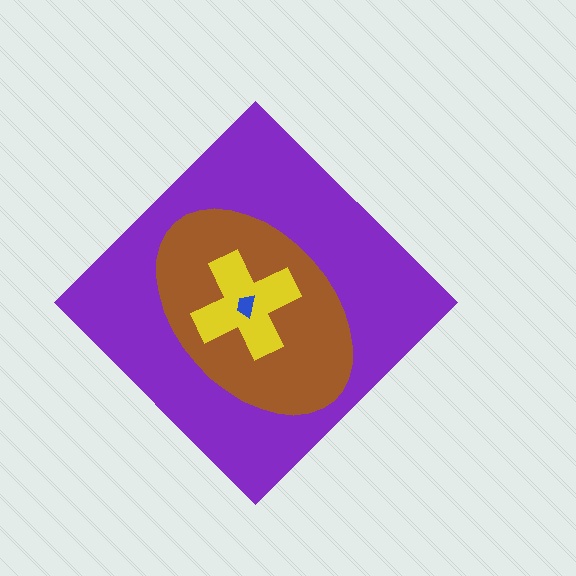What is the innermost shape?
The blue trapezoid.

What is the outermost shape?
The purple diamond.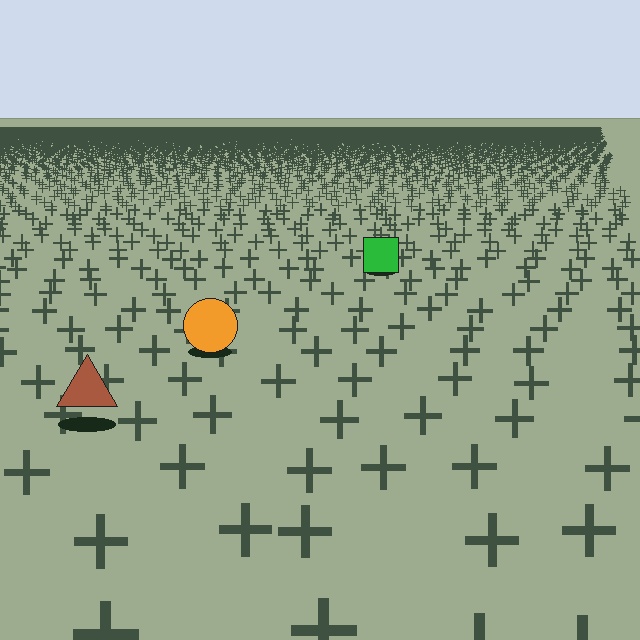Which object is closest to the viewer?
The brown triangle is closest. The texture marks near it are larger and more spread out.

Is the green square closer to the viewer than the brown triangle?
No. The brown triangle is closer — you can tell from the texture gradient: the ground texture is coarser near it.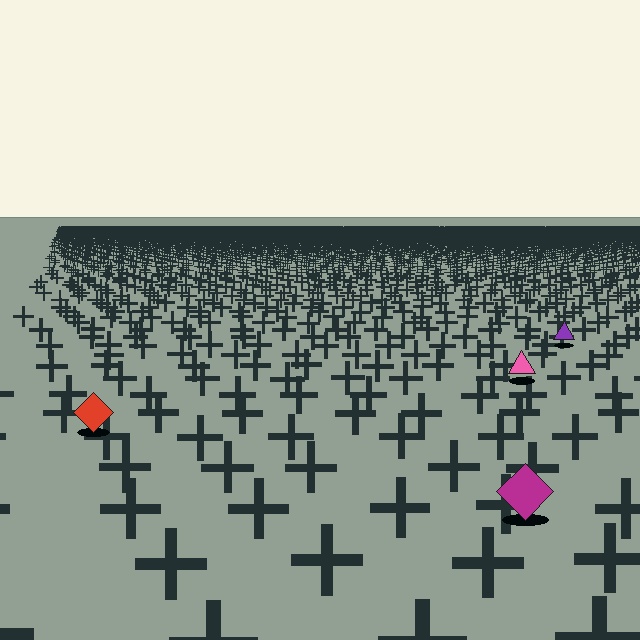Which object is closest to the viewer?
The magenta diamond is closest. The texture marks near it are larger and more spread out.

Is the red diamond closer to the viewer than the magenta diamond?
No. The magenta diamond is closer — you can tell from the texture gradient: the ground texture is coarser near it.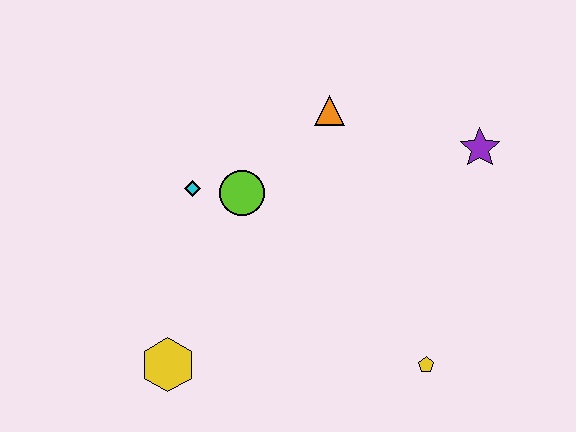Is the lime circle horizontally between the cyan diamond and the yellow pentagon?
Yes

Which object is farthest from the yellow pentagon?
The cyan diamond is farthest from the yellow pentagon.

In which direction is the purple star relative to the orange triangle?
The purple star is to the right of the orange triangle.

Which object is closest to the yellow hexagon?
The cyan diamond is closest to the yellow hexagon.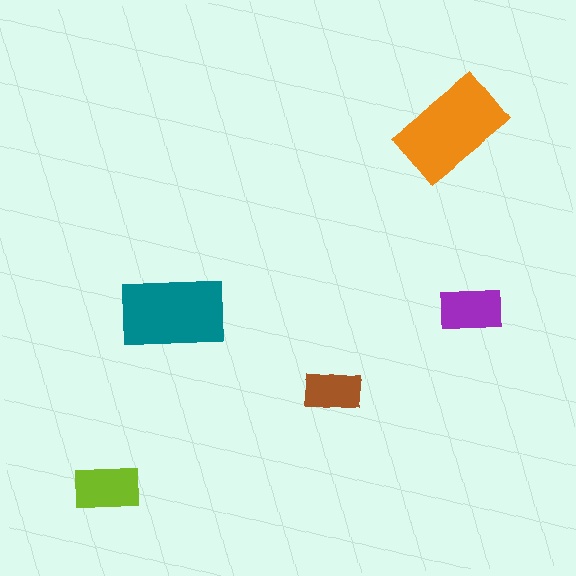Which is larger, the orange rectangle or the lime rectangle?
The orange one.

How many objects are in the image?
There are 5 objects in the image.